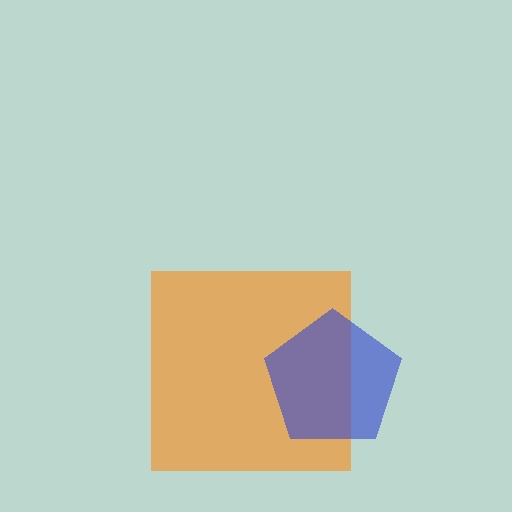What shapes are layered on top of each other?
The layered shapes are: an orange square, a blue pentagon.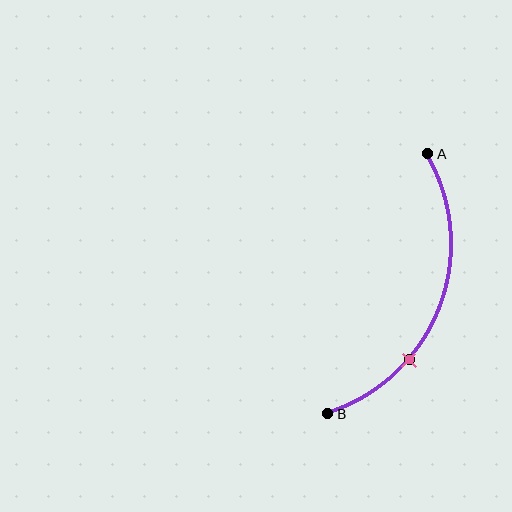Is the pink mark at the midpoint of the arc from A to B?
No. The pink mark lies on the arc but is closer to endpoint B. The arc midpoint would be at the point on the curve equidistant along the arc from both A and B.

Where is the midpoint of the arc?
The arc midpoint is the point on the curve farthest from the straight line joining A and B. It sits to the right of that line.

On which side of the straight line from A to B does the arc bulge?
The arc bulges to the right of the straight line connecting A and B.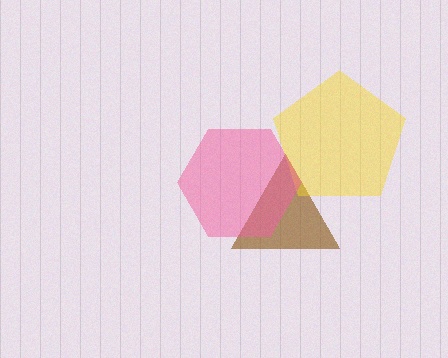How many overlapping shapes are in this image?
There are 3 overlapping shapes in the image.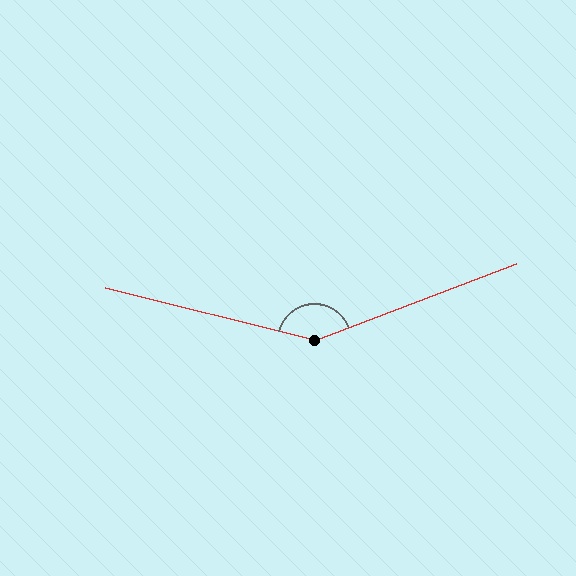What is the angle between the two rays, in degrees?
Approximately 145 degrees.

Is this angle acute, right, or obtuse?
It is obtuse.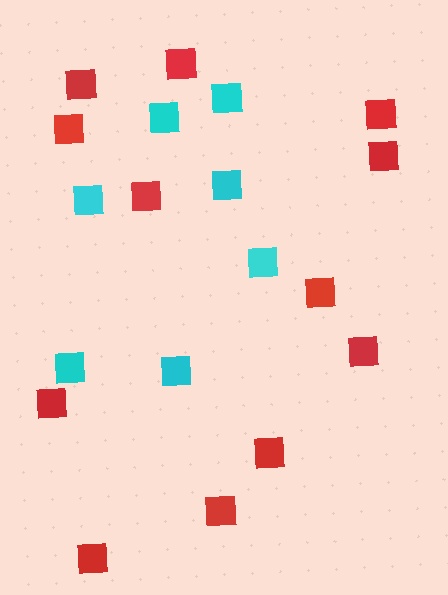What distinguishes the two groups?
There are 2 groups: one group of cyan squares (7) and one group of red squares (12).